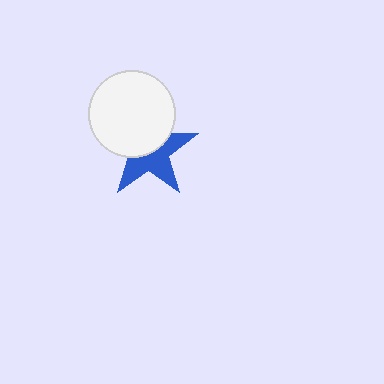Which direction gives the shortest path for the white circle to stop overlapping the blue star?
Moving up gives the shortest separation.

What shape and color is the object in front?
The object in front is a white circle.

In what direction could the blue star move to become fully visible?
The blue star could move down. That would shift it out from behind the white circle entirely.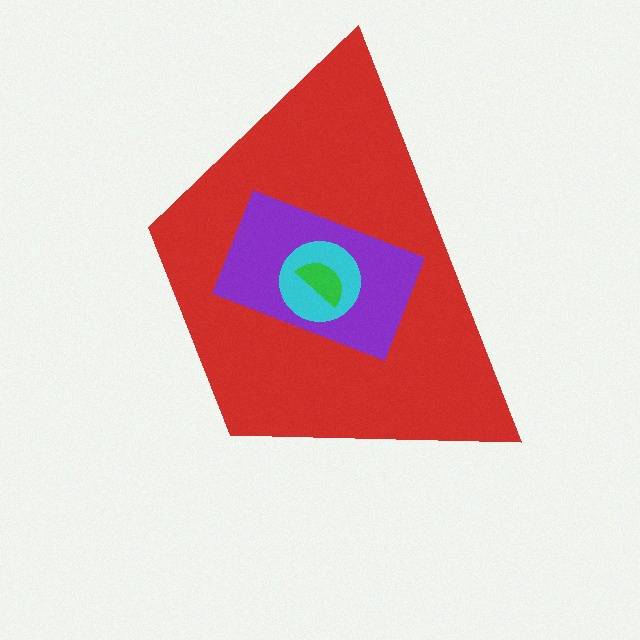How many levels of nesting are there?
4.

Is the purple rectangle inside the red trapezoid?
Yes.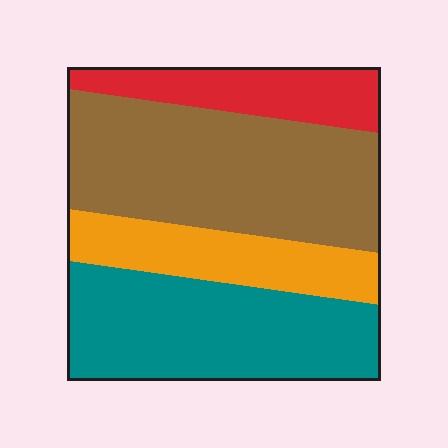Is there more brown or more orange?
Brown.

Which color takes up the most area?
Brown, at roughly 40%.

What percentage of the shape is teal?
Teal takes up about one third (1/3) of the shape.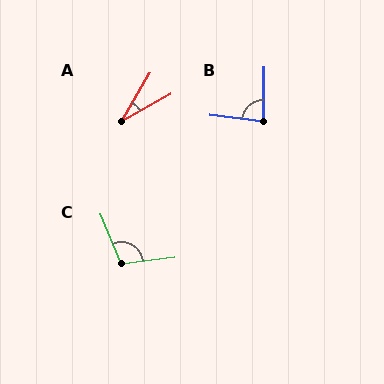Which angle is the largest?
C, at approximately 105 degrees.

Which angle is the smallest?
A, at approximately 30 degrees.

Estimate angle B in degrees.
Approximately 84 degrees.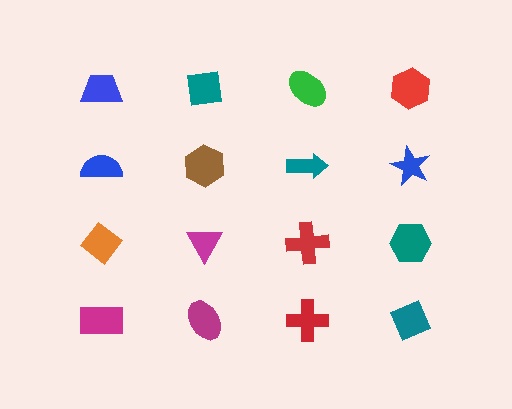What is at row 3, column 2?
A magenta triangle.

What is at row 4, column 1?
A magenta rectangle.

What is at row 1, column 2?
A teal square.